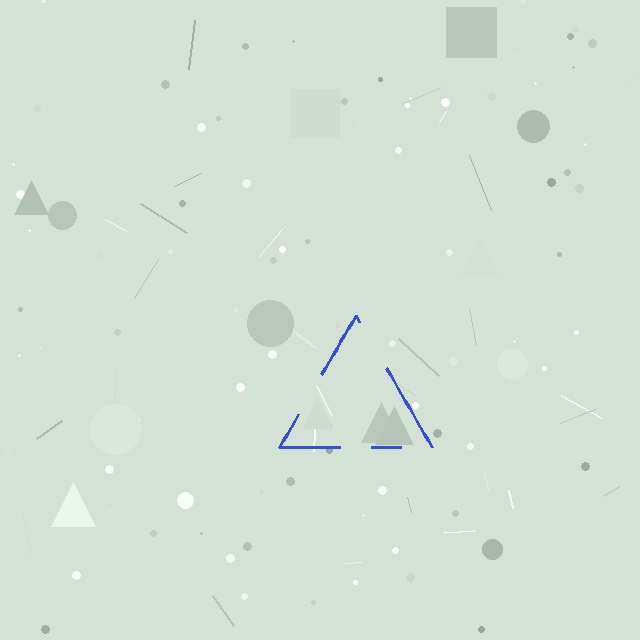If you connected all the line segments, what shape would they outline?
They would outline a triangle.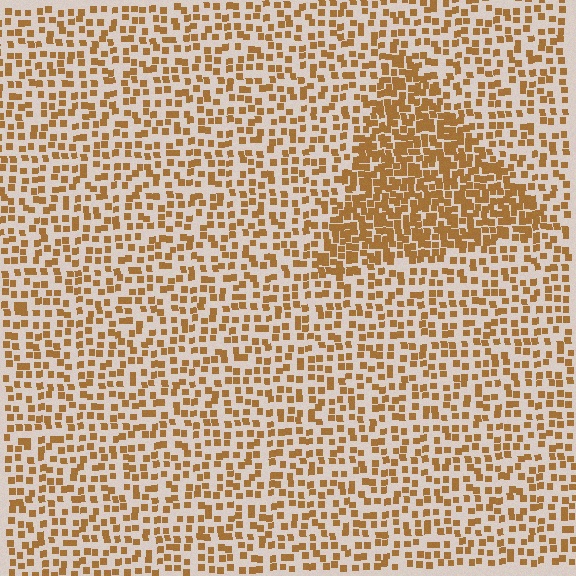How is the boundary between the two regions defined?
The boundary is defined by a change in element density (approximately 2.1x ratio). All elements are the same color, size, and shape.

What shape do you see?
I see a triangle.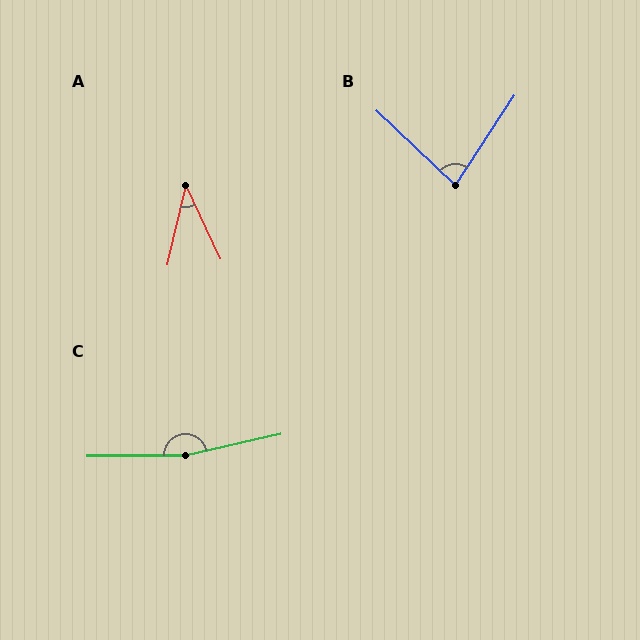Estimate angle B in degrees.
Approximately 80 degrees.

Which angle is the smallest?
A, at approximately 38 degrees.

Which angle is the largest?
C, at approximately 167 degrees.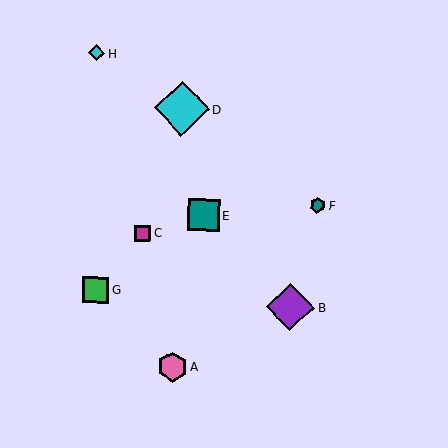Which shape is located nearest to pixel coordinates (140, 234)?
The magenta square (labeled C) at (143, 233) is nearest to that location.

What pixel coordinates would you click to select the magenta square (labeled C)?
Click at (143, 233) to select the magenta square C.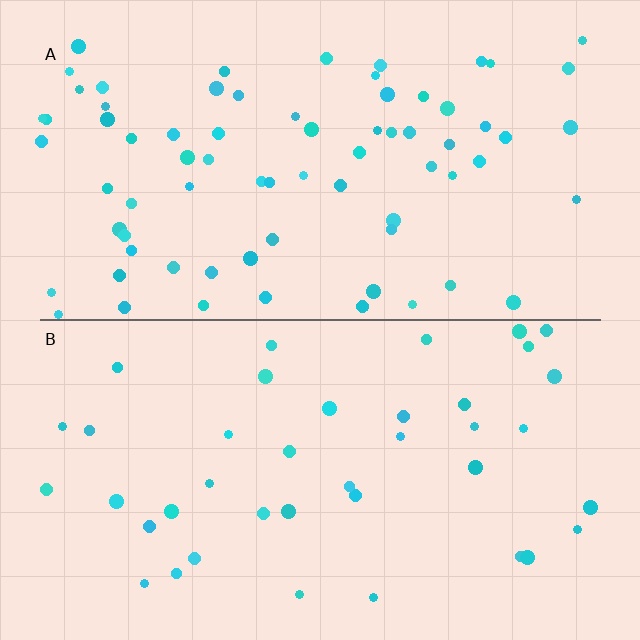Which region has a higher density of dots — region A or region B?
A (the top).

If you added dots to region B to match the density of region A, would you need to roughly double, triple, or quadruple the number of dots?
Approximately double.